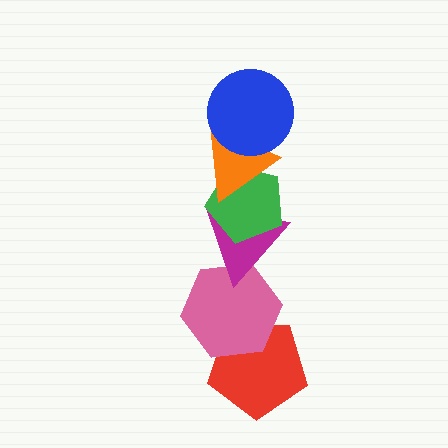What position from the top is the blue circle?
The blue circle is 1st from the top.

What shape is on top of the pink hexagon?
The magenta triangle is on top of the pink hexagon.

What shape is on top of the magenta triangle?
The green pentagon is on top of the magenta triangle.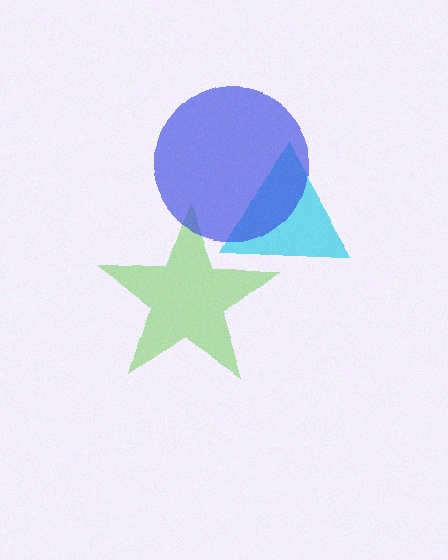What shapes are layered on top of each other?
The layered shapes are: a lime star, a cyan triangle, a blue circle.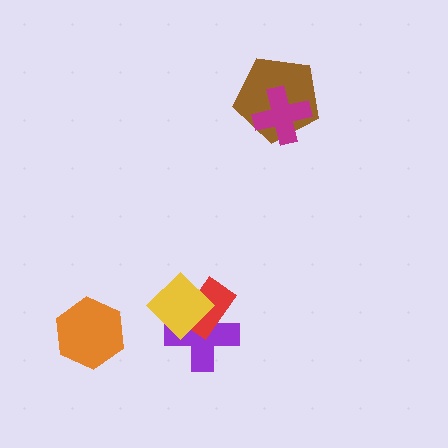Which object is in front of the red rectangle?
The yellow diamond is in front of the red rectangle.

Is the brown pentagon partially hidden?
Yes, it is partially covered by another shape.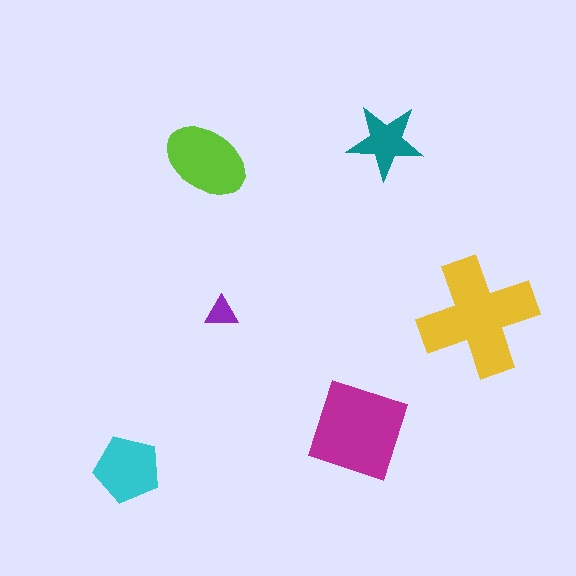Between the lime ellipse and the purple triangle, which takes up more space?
The lime ellipse.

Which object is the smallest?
The purple triangle.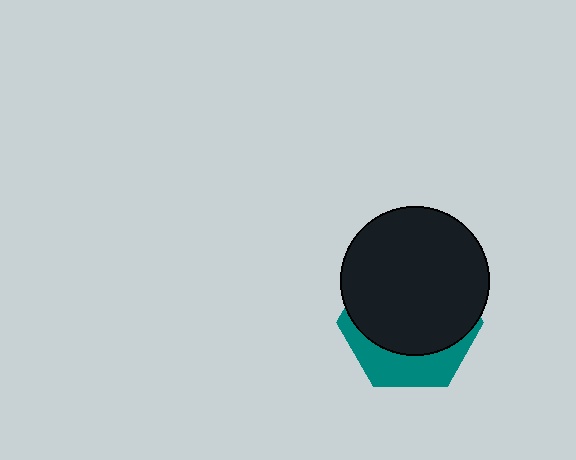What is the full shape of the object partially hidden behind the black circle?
The partially hidden object is a teal hexagon.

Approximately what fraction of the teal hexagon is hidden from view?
Roughly 69% of the teal hexagon is hidden behind the black circle.